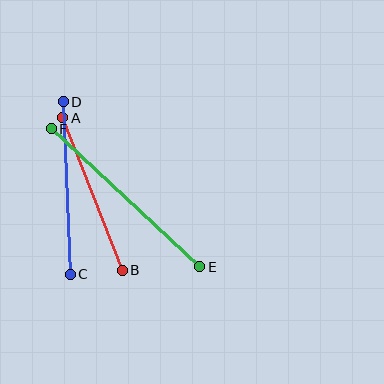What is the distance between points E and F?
The distance is approximately 202 pixels.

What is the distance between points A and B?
The distance is approximately 164 pixels.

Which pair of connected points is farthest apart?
Points E and F are farthest apart.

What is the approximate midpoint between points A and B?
The midpoint is at approximately (92, 194) pixels.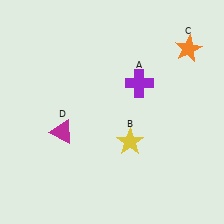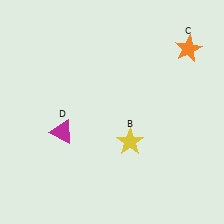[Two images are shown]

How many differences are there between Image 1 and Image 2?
There is 1 difference between the two images.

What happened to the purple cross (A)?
The purple cross (A) was removed in Image 2. It was in the top-right area of Image 1.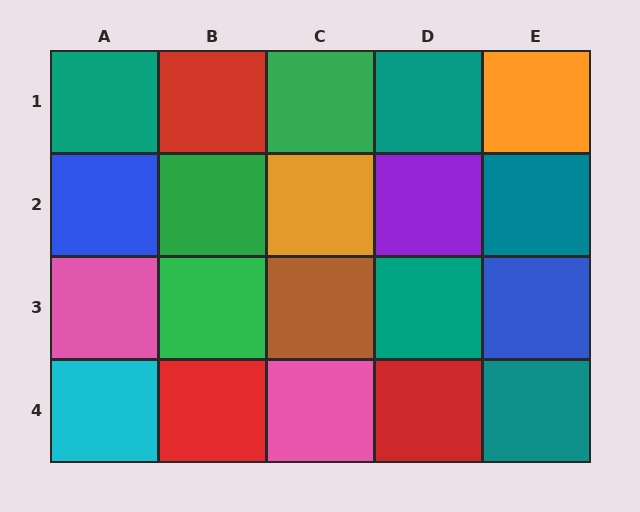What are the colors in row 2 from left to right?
Blue, green, orange, purple, teal.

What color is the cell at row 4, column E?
Teal.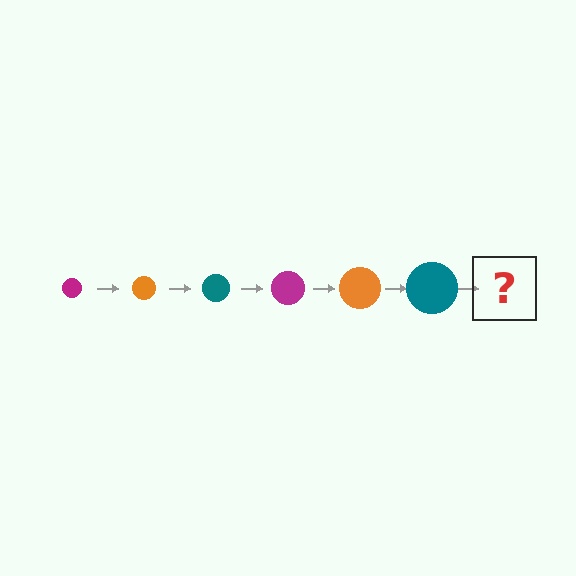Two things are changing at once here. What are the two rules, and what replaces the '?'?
The two rules are that the circle grows larger each step and the color cycles through magenta, orange, and teal. The '?' should be a magenta circle, larger than the previous one.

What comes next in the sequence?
The next element should be a magenta circle, larger than the previous one.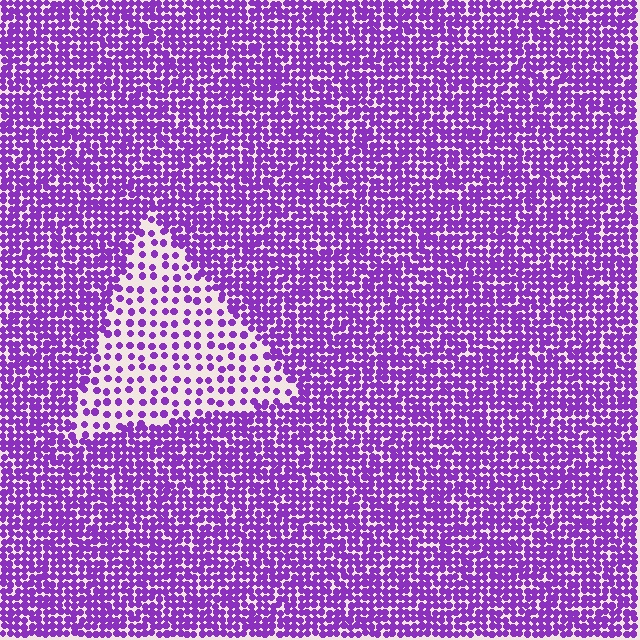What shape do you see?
I see a triangle.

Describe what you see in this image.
The image contains small purple elements arranged at two different densities. A triangle-shaped region is visible where the elements are less densely packed than the surrounding area.